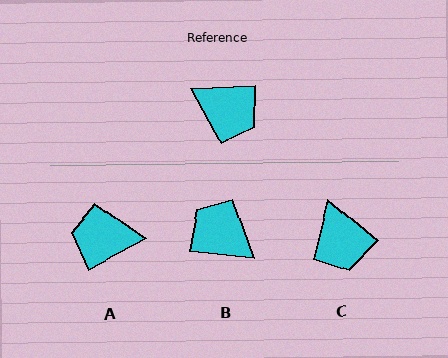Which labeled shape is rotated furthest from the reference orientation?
B, about 171 degrees away.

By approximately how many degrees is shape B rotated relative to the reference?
Approximately 171 degrees counter-clockwise.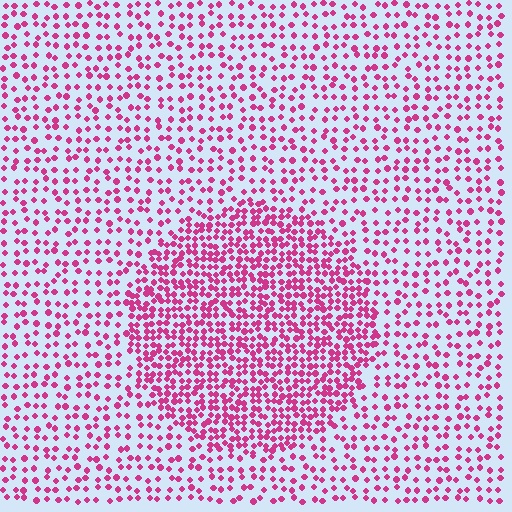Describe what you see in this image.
The image contains small magenta elements arranged at two different densities. A circle-shaped region is visible where the elements are more densely packed than the surrounding area.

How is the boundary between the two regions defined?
The boundary is defined by a change in element density (approximately 2.1x ratio). All elements are the same color, size, and shape.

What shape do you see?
I see a circle.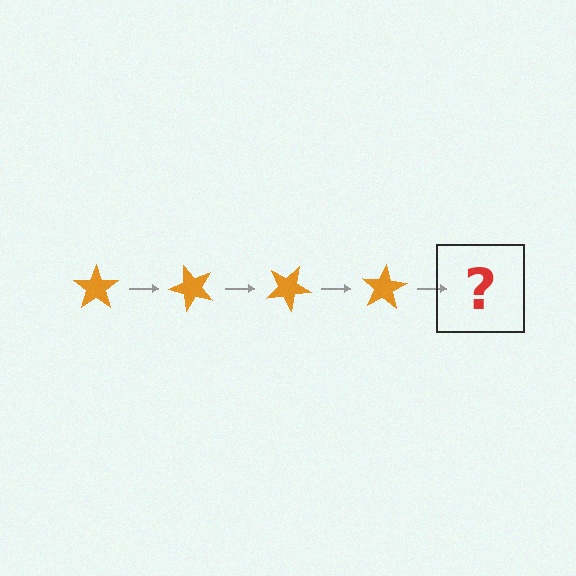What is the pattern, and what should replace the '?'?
The pattern is that the star rotates 50 degrees each step. The '?' should be an orange star rotated 200 degrees.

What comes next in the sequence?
The next element should be an orange star rotated 200 degrees.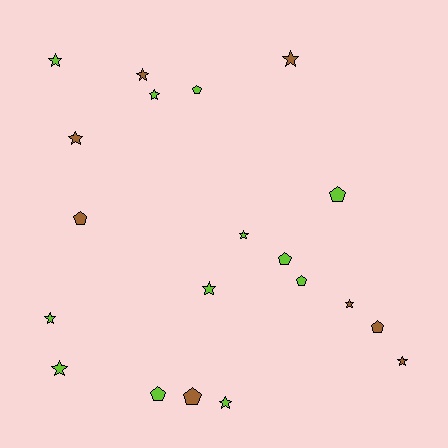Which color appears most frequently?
Lime, with 12 objects.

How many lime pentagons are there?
There are 5 lime pentagons.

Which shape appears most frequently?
Star, with 12 objects.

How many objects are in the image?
There are 20 objects.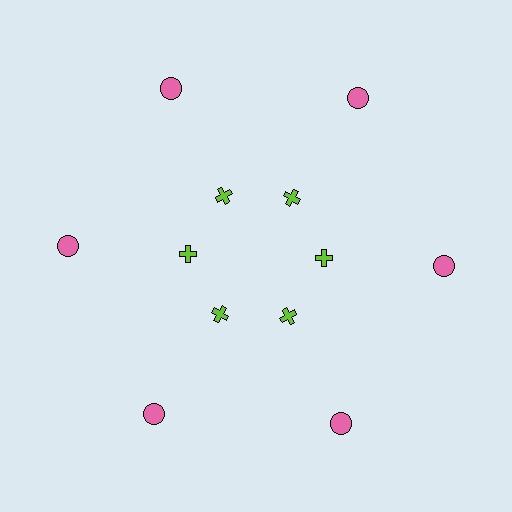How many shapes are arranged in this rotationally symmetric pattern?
There are 12 shapes, arranged in 6 groups of 2.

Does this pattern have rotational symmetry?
Yes, this pattern has 6-fold rotational symmetry. It looks the same after rotating 60 degrees around the center.